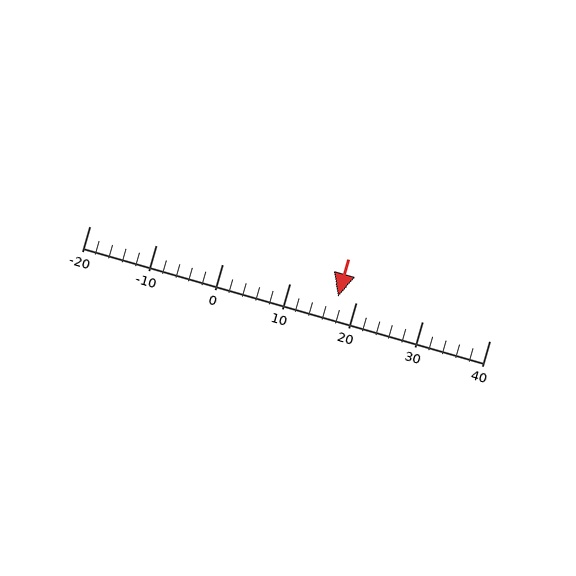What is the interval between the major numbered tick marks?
The major tick marks are spaced 10 units apart.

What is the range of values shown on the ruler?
The ruler shows values from -20 to 40.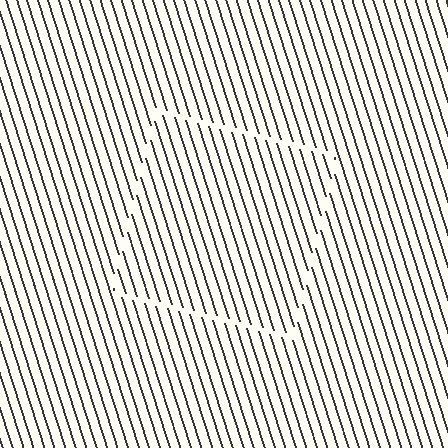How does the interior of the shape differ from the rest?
The interior of the shape contains the same grating, shifted by half a period — the contour is defined by the phase discontinuity where line-ends from the inner and outer gratings abut.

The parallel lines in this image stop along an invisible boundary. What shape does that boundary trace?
An illusory square. The interior of the shape contains the same grating, shifted by half a period — the contour is defined by the phase discontinuity where line-ends from the inner and outer gratings abut.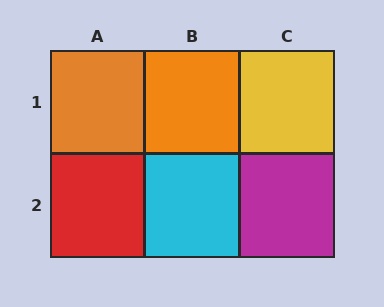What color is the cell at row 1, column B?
Orange.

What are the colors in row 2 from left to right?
Red, cyan, magenta.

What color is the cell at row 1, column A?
Orange.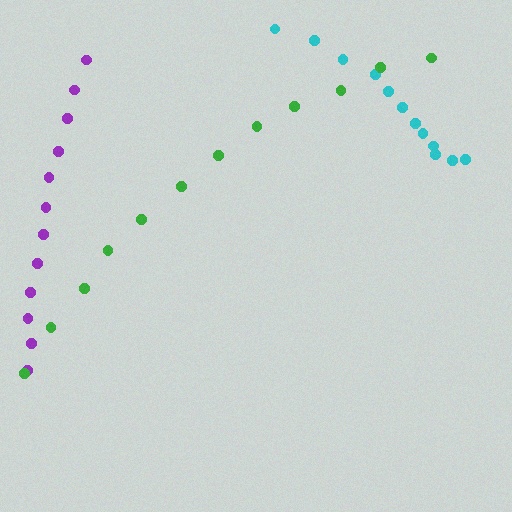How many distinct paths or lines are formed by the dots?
There are 3 distinct paths.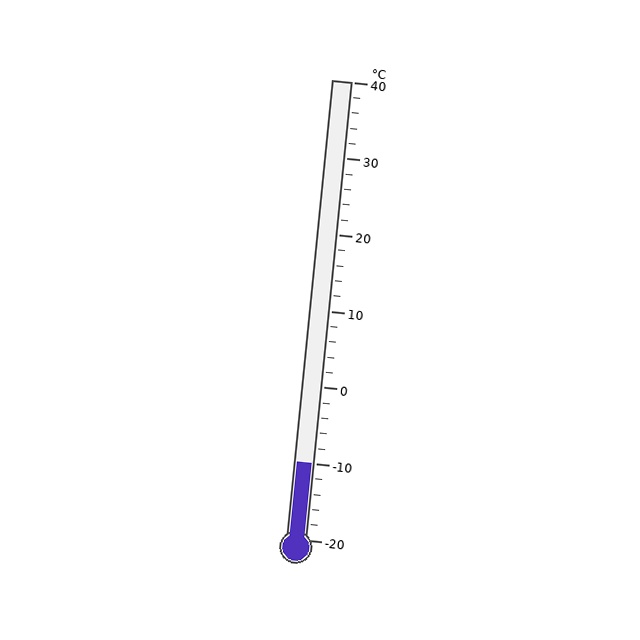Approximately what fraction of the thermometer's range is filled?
The thermometer is filled to approximately 15% of its range.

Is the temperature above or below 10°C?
The temperature is below 10°C.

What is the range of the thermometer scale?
The thermometer scale ranges from -20°C to 40°C.